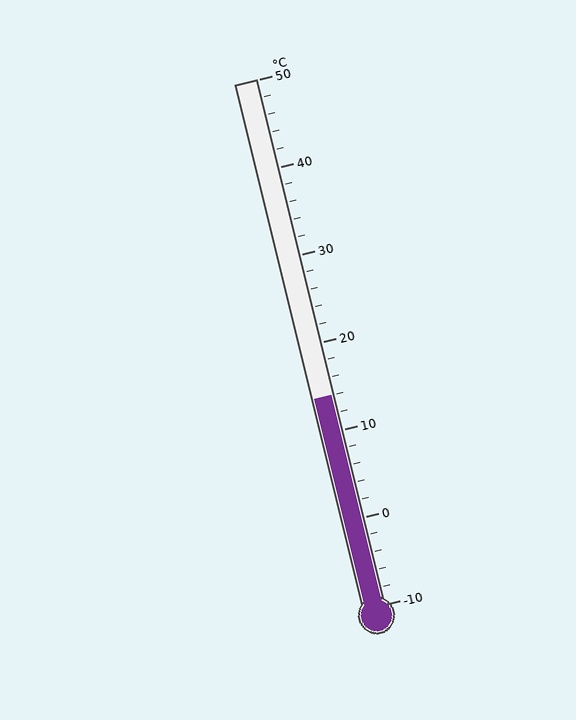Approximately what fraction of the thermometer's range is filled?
The thermometer is filled to approximately 40% of its range.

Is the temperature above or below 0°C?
The temperature is above 0°C.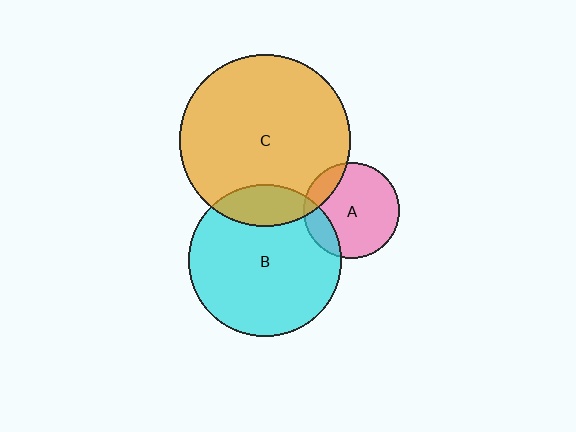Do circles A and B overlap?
Yes.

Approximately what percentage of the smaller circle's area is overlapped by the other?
Approximately 15%.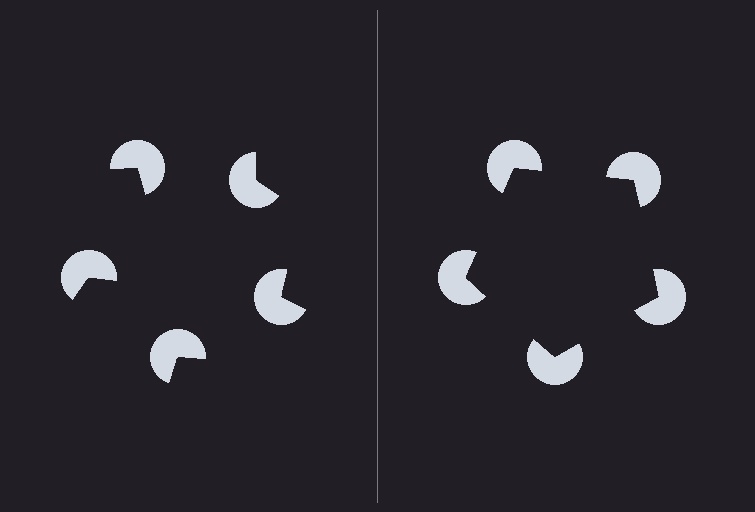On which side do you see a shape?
An illusory pentagon appears on the right side. On the left side the wedge cuts are rotated, so no coherent shape forms.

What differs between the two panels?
The pac-man discs are positioned identically on both sides; only the wedge orientations differ. On the right they align to a pentagon; on the left they are misaligned.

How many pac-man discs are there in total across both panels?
10 — 5 on each side.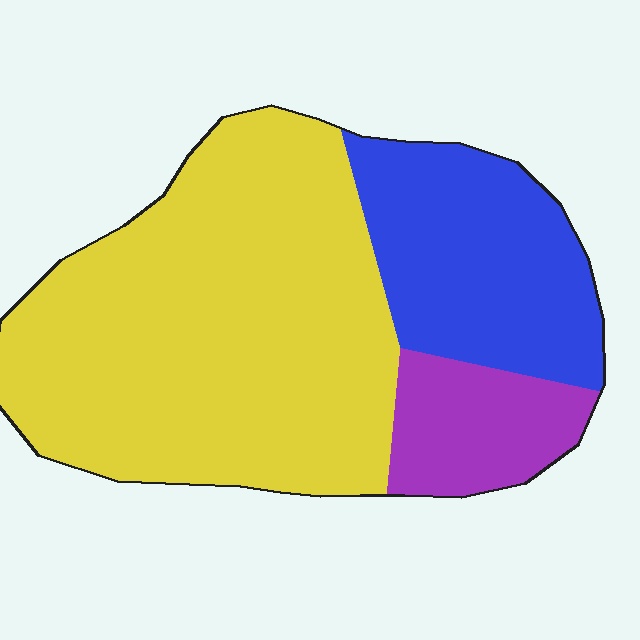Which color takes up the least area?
Purple, at roughly 10%.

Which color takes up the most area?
Yellow, at roughly 60%.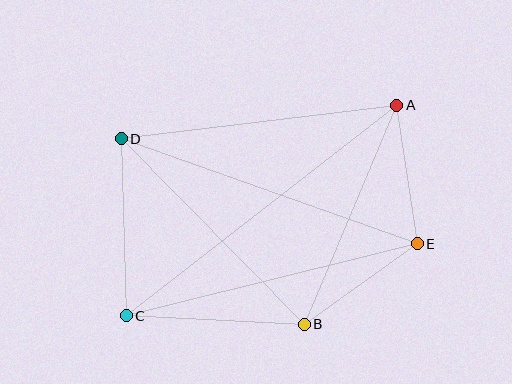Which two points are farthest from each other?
Points A and C are farthest from each other.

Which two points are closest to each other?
Points B and E are closest to each other.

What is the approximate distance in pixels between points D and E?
The distance between D and E is approximately 314 pixels.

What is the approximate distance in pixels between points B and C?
The distance between B and C is approximately 178 pixels.